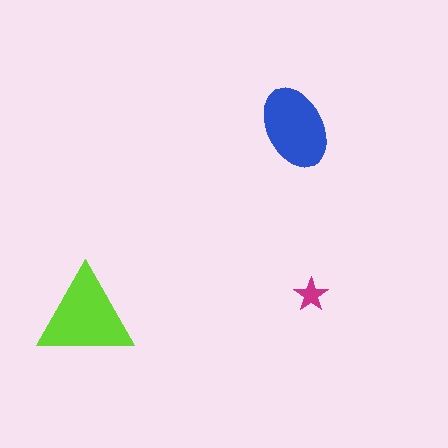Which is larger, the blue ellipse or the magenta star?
The blue ellipse.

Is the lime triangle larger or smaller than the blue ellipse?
Larger.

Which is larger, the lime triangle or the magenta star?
The lime triangle.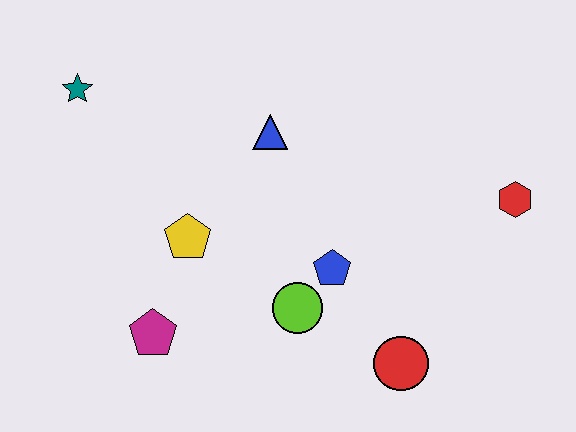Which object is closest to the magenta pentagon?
The yellow pentagon is closest to the magenta pentagon.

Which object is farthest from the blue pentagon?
The teal star is farthest from the blue pentagon.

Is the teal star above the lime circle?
Yes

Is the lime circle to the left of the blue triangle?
No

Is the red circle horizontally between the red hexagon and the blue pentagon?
Yes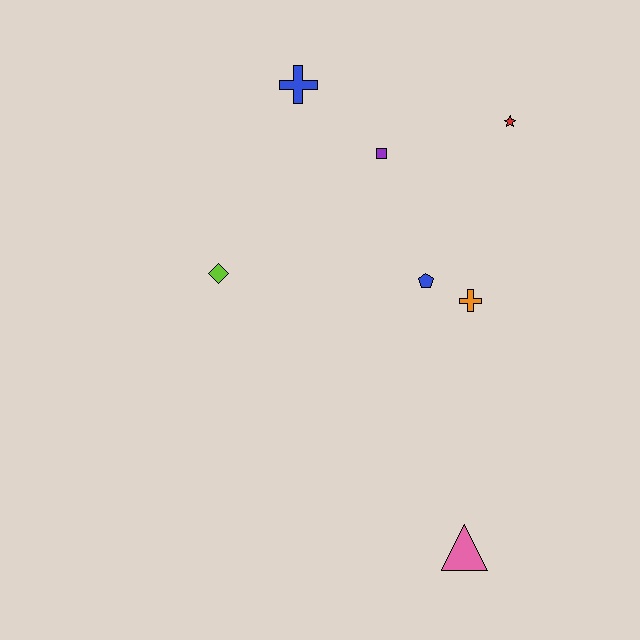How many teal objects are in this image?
There are no teal objects.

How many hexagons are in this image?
There are no hexagons.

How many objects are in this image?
There are 7 objects.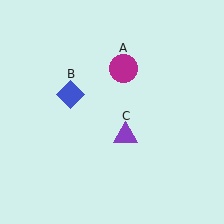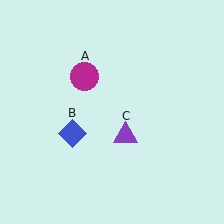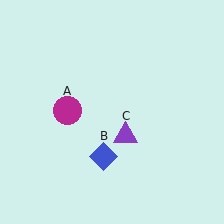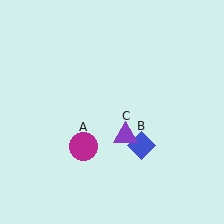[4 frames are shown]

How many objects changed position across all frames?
2 objects changed position: magenta circle (object A), blue diamond (object B).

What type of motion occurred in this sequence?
The magenta circle (object A), blue diamond (object B) rotated counterclockwise around the center of the scene.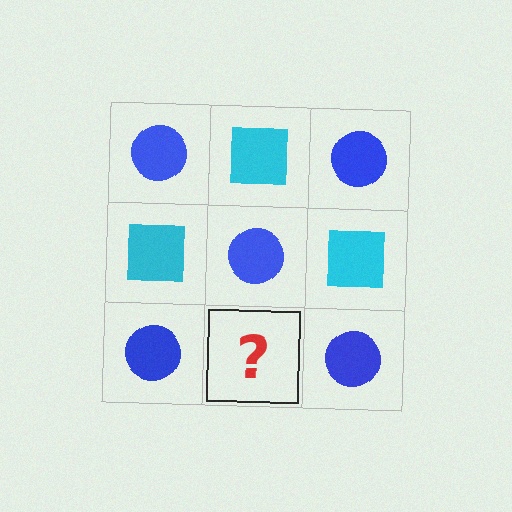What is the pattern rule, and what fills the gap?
The rule is that it alternates blue circle and cyan square in a checkerboard pattern. The gap should be filled with a cyan square.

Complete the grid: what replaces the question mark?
The question mark should be replaced with a cyan square.